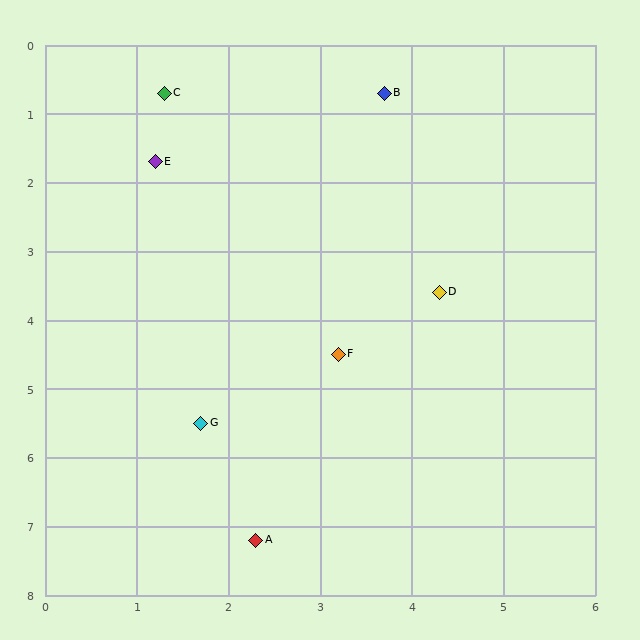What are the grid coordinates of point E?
Point E is at approximately (1.2, 1.7).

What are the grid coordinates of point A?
Point A is at approximately (2.3, 7.2).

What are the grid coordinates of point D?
Point D is at approximately (4.3, 3.6).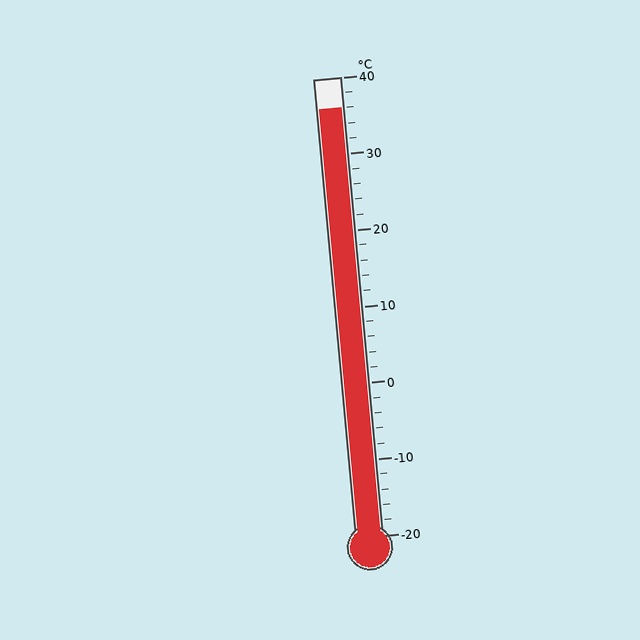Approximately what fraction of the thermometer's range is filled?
The thermometer is filled to approximately 95% of its range.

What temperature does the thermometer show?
The thermometer shows approximately 36°C.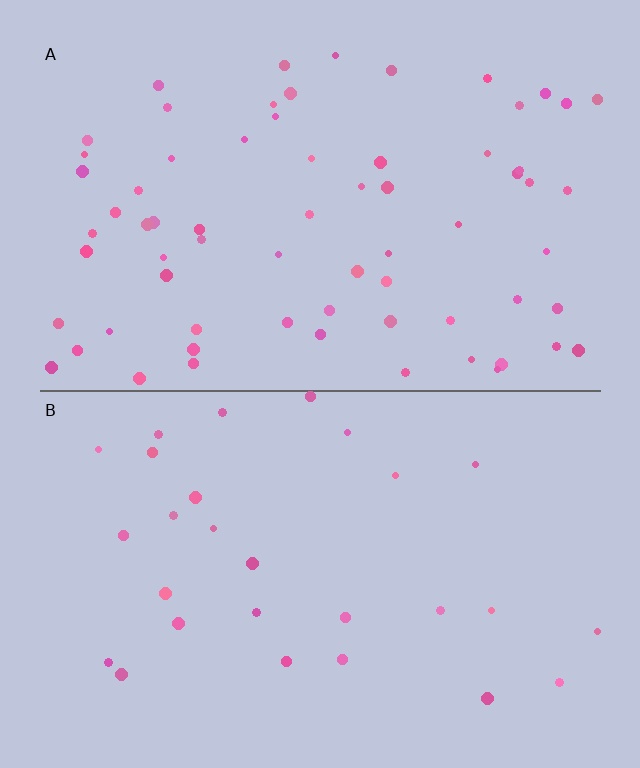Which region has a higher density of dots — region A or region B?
A (the top).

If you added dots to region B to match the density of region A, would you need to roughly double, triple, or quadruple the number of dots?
Approximately double.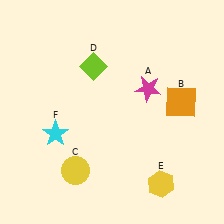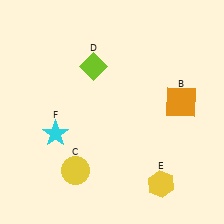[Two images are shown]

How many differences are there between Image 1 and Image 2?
There is 1 difference between the two images.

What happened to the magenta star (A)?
The magenta star (A) was removed in Image 2. It was in the top-right area of Image 1.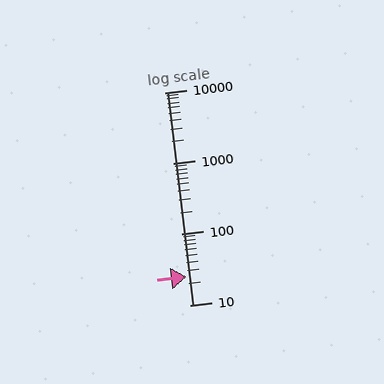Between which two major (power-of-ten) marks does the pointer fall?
The pointer is between 10 and 100.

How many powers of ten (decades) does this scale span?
The scale spans 3 decades, from 10 to 10000.